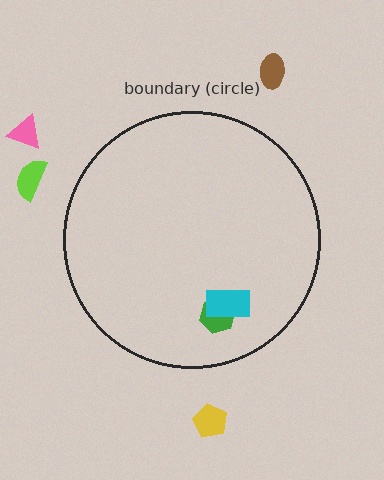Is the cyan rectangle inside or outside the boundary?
Inside.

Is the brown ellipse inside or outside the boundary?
Outside.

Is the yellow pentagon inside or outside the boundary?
Outside.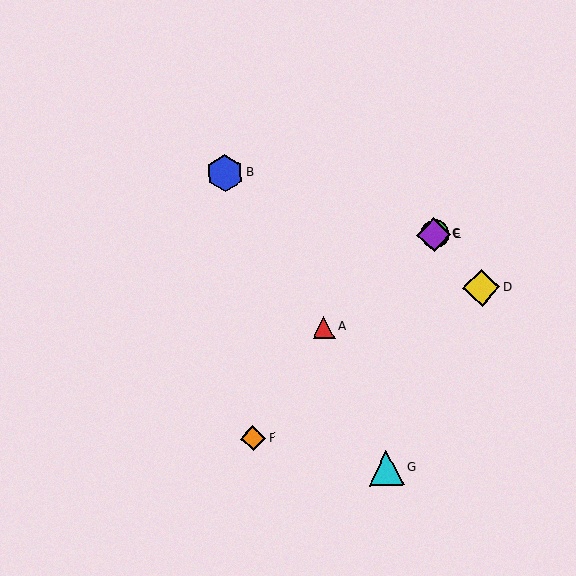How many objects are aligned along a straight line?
3 objects (A, C, E) are aligned along a straight line.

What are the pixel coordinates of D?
Object D is at (481, 288).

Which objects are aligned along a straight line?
Objects A, C, E are aligned along a straight line.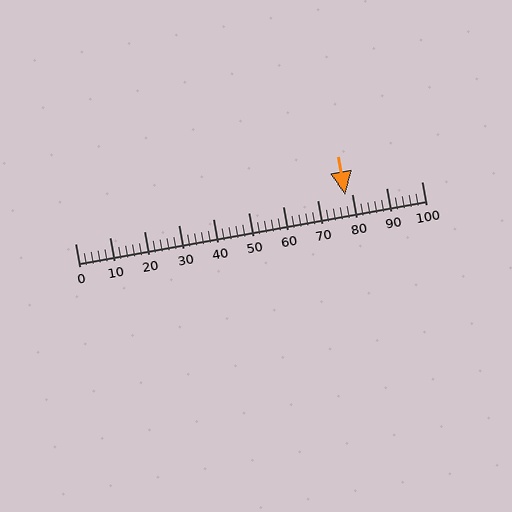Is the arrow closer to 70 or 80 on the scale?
The arrow is closer to 80.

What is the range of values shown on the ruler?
The ruler shows values from 0 to 100.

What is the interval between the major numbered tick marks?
The major tick marks are spaced 10 units apart.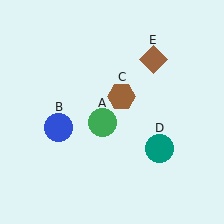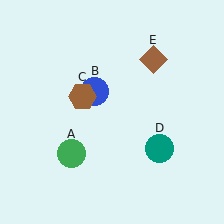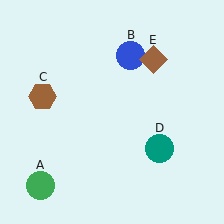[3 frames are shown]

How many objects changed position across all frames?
3 objects changed position: green circle (object A), blue circle (object B), brown hexagon (object C).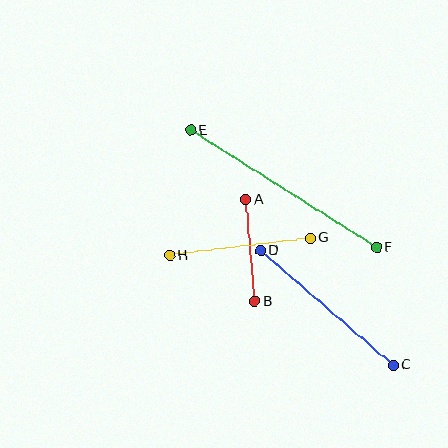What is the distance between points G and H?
The distance is approximately 142 pixels.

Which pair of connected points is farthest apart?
Points E and F are farthest apart.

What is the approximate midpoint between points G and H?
The midpoint is at approximately (240, 247) pixels.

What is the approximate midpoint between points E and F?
The midpoint is at approximately (284, 189) pixels.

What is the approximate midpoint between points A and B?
The midpoint is at approximately (250, 251) pixels.